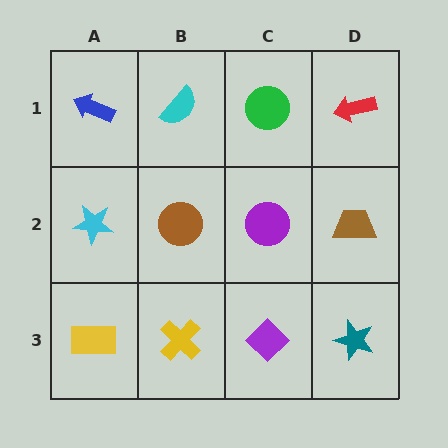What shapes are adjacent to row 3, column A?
A cyan star (row 2, column A), a yellow cross (row 3, column B).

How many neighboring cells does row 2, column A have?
3.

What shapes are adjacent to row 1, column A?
A cyan star (row 2, column A), a cyan semicircle (row 1, column B).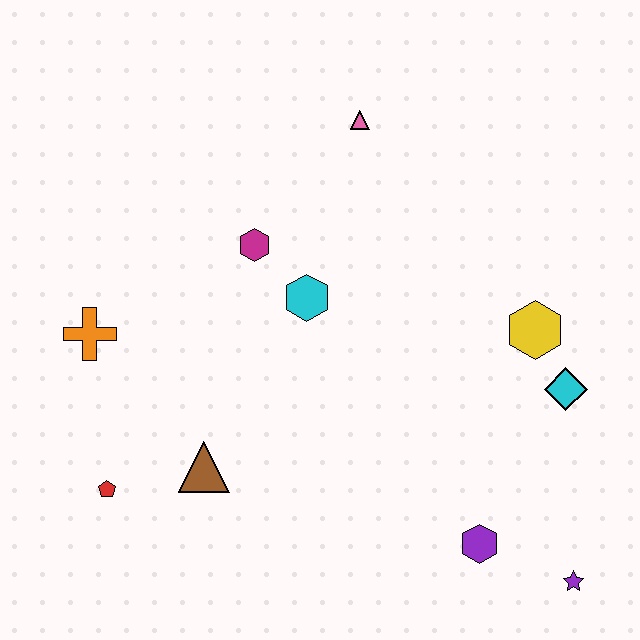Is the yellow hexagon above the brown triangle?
Yes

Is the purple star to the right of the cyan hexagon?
Yes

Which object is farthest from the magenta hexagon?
The purple star is farthest from the magenta hexagon.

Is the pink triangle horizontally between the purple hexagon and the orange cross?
Yes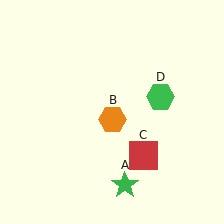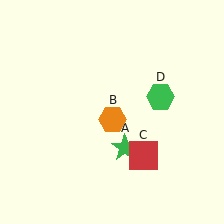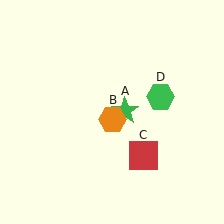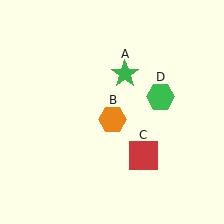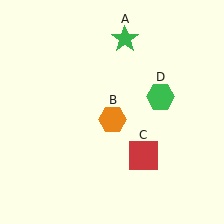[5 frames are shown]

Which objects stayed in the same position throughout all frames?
Orange hexagon (object B) and red square (object C) and green hexagon (object D) remained stationary.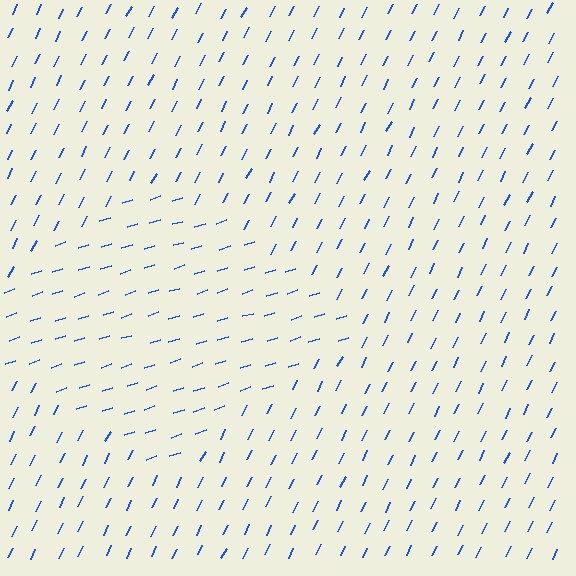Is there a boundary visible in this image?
Yes, there is a texture boundary formed by a change in line orientation.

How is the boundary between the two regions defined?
The boundary is defined purely by a change in line orientation (approximately 45 degrees difference). All lines are the same color and thickness.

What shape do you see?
I see a diamond.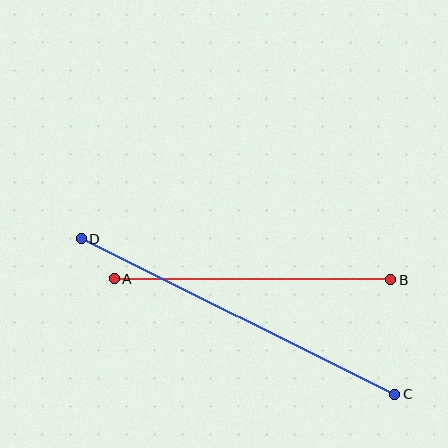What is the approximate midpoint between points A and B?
The midpoint is at approximately (252, 279) pixels.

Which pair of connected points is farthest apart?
Points C and D are farthest apart.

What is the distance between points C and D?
The distance is approximately 350 pixels.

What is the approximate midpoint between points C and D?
The midpoint is at approximately (238, 317) pixels.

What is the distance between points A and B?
The distance is approximately 276 pixels.